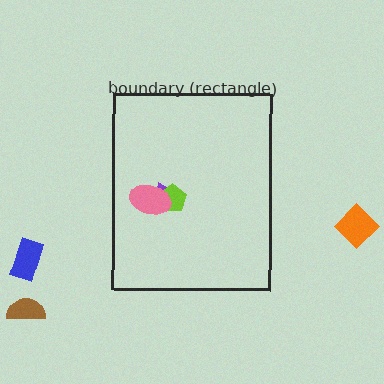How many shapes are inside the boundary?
3 inside, 3 outside.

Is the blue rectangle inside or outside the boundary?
Outside.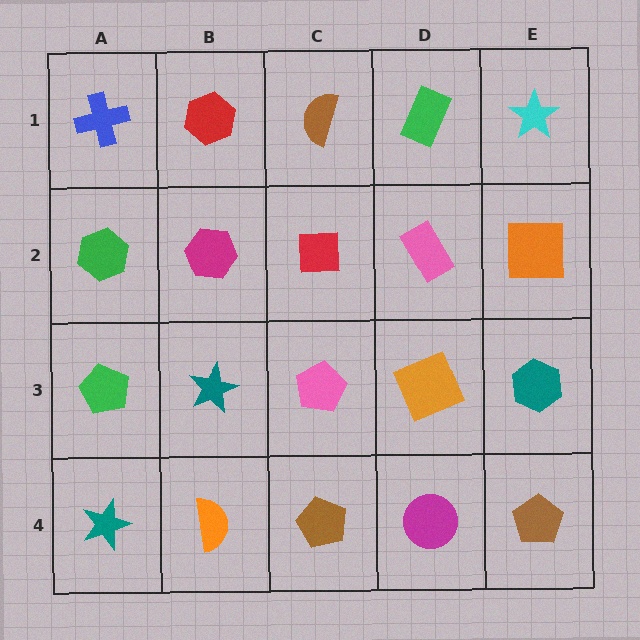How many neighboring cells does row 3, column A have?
3.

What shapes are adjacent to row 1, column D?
A pink rectangle (row 2, column D), a brown semicircle (row 1, column C), a cyan star (row 1, column E).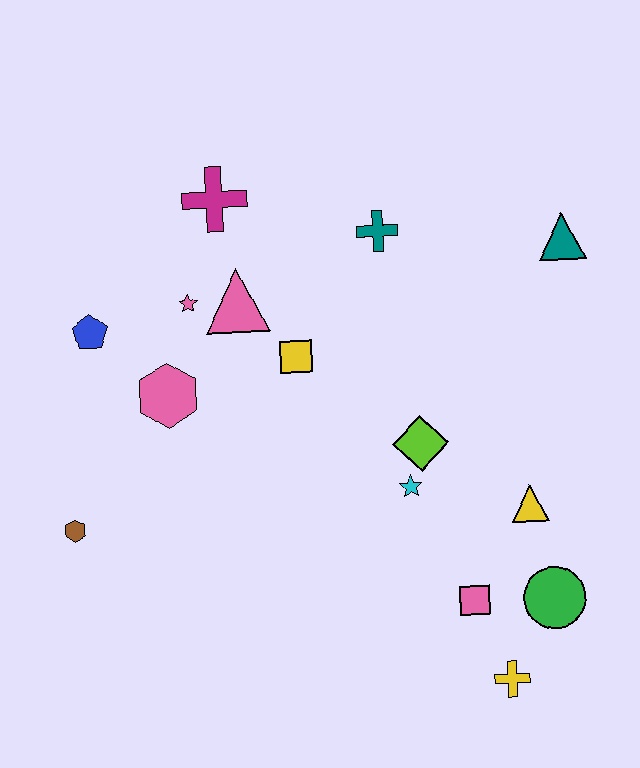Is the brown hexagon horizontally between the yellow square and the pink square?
No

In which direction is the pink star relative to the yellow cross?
The pink star is above the yellow cross.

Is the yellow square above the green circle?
Yes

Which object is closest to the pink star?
The pink triangle is closest to the pink star.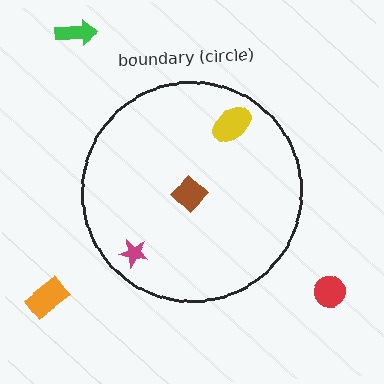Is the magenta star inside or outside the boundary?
Inside.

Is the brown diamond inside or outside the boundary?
Inside.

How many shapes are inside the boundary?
3 inside, 3 outside.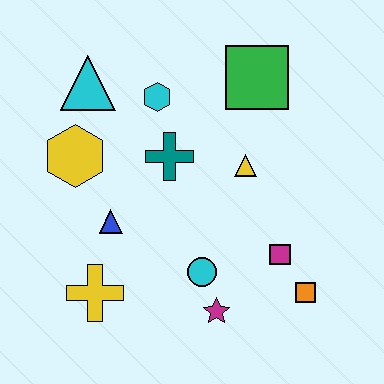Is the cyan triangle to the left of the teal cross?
Yes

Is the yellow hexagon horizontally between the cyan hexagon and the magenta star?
No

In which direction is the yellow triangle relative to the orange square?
The yellow triangle is above the orange square.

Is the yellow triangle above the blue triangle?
Yes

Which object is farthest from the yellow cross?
The green square is farthest from the yellow cross.